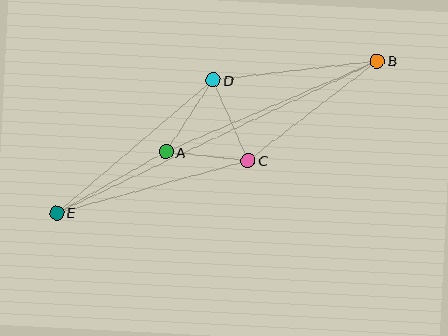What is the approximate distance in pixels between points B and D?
The distance between B and D is approximately 165 pixels.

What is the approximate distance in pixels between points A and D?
The distance between A and D is approximately 86 pixels.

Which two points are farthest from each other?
Points B and E are farthest from each other.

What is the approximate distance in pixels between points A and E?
The distance between A and E is approximately 125 pixels.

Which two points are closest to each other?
Points A and C are closest to each other.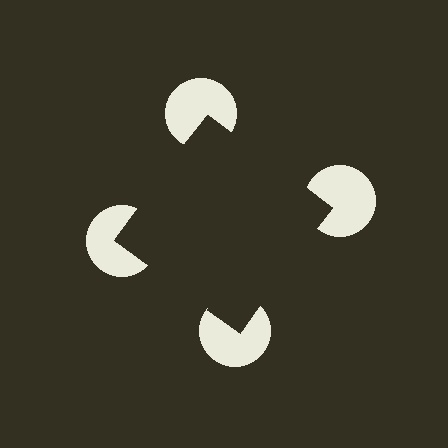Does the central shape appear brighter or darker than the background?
It typically appears slightly darker than the background, even though no actual brightness change is drawn.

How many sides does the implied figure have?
4 sides.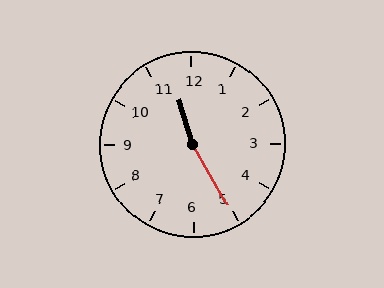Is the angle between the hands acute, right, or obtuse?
It is obtuse.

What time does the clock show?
11:25.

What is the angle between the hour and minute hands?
Approximately 168 degrees.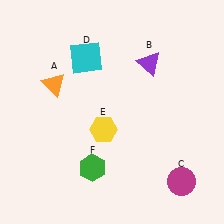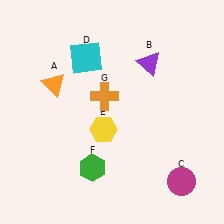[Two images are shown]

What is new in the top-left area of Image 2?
An orange cross (G) was added in the top-left area of Image 2.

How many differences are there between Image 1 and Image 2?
There is 1 difference between the two images.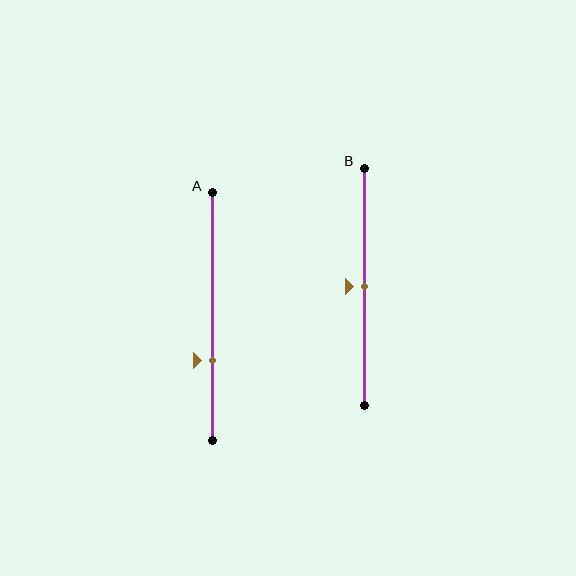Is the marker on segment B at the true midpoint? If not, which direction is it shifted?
Yes, the marker on segment B is at the true midpoint.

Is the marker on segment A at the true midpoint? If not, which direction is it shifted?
No, the marker on segment A is shifted downward by about 18% of the segment length.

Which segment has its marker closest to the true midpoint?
Segment B has its marker closest to the true midpoint.